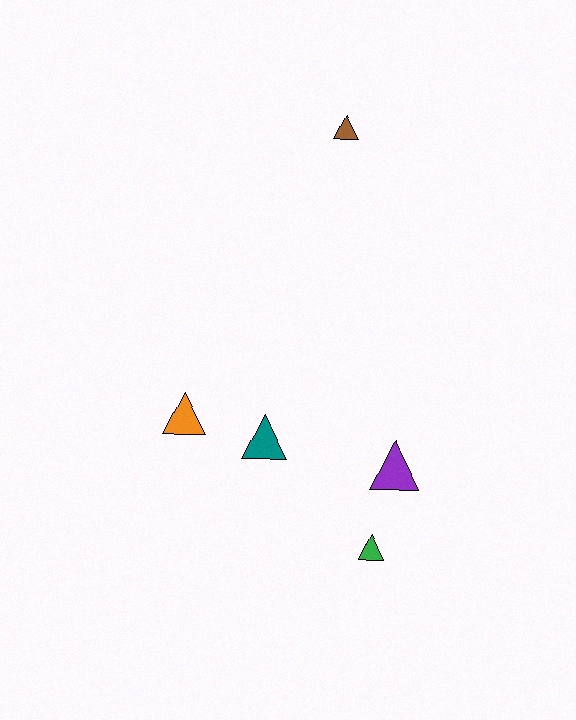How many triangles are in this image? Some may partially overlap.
There are 5 triangles.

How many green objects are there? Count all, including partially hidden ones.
There is 1 green object.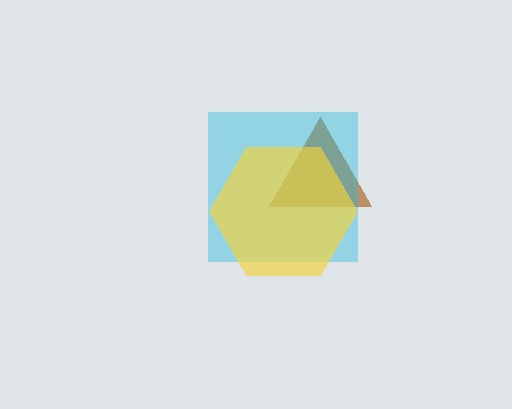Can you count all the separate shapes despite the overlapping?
Yes, there are 3 separate shapes.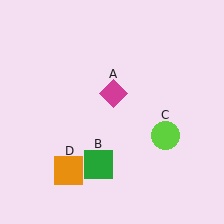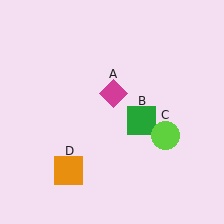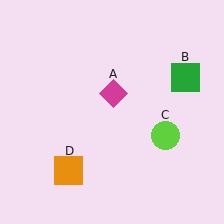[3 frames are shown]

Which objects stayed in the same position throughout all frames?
Magenta diamond (object A) and lime circle (object C) and orange square (object D) remained stationary.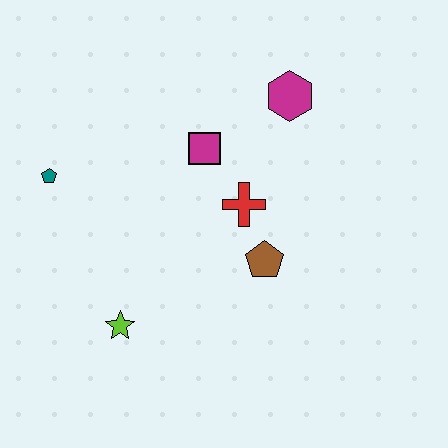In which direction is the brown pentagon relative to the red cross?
The brown pentagon is below the red cross.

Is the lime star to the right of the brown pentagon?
No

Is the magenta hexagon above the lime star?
Yes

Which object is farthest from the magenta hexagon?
The lime star is farthest from the magenta hexagon.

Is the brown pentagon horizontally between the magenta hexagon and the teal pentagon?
Yes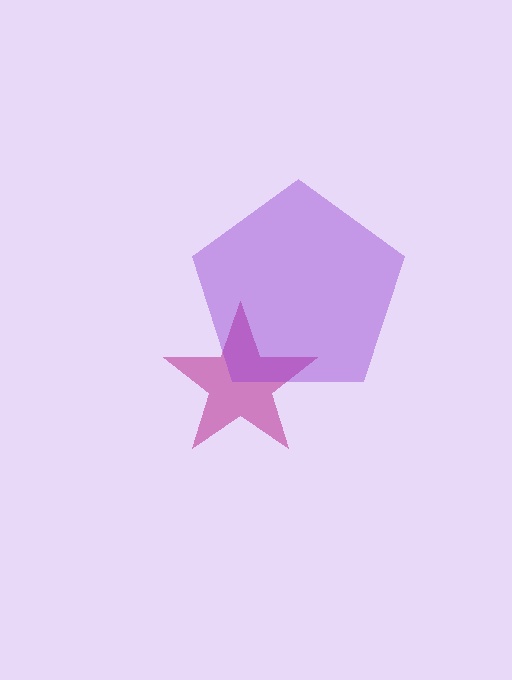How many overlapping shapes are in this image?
There are 2 overlapping shapes in the image.